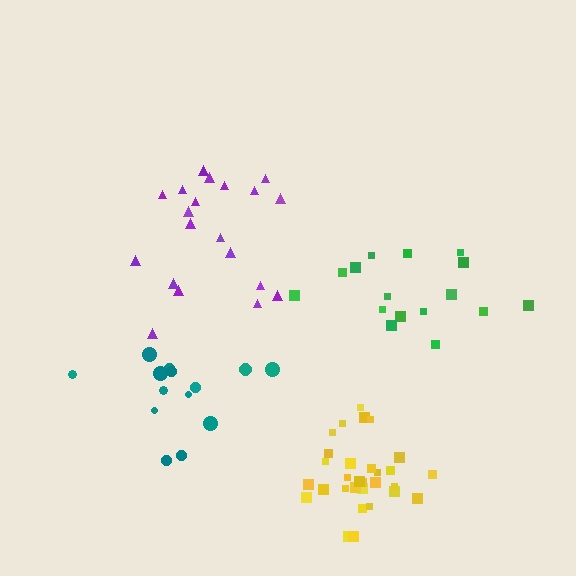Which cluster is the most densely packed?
Yellow.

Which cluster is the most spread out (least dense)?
Green.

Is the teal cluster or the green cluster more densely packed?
Teal.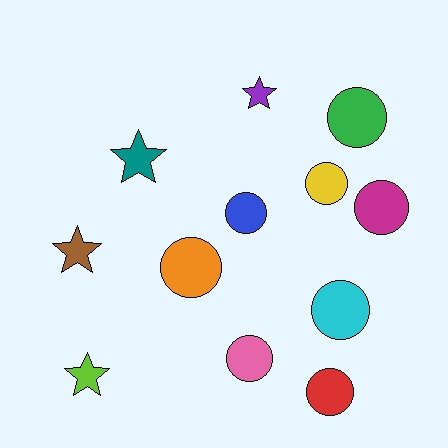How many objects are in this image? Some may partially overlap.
There are 12 objects.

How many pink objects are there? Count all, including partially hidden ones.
There is 1 pink object.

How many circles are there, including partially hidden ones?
There are 8 circles.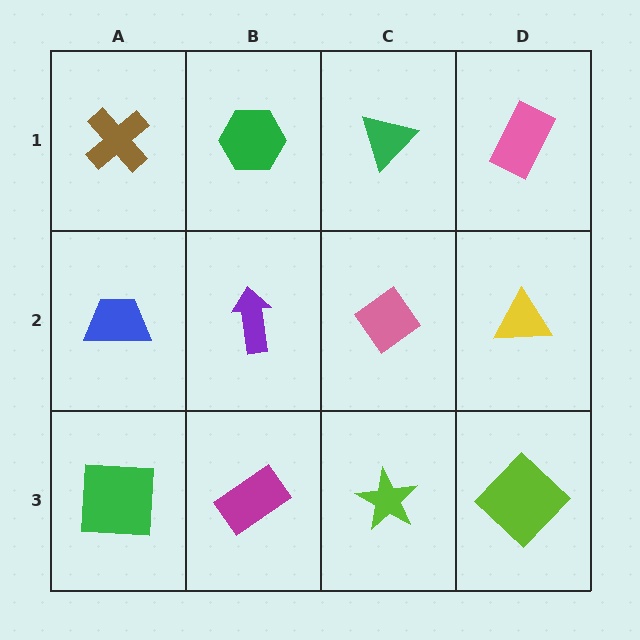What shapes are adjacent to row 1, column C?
A pink diamond (row 2, column C), a green hexagon (row 1, column B), a pink rectangle (row 1, column D).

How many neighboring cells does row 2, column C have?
4.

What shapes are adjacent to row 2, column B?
A green hexagon (row 1, column B), a magenta rectangle (row 3, column B), a blue trapezoid (row 2, column A), a pink diamond (row 2, column C).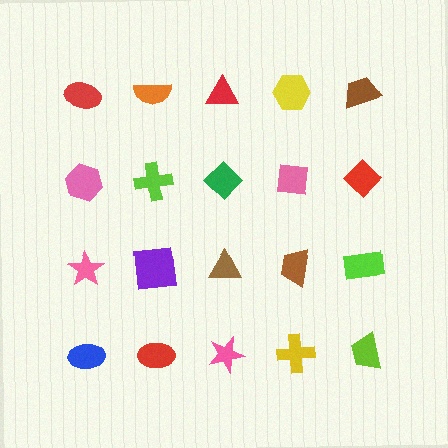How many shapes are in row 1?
5 shapes.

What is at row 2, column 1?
A pink hexagon.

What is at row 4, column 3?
A pink star.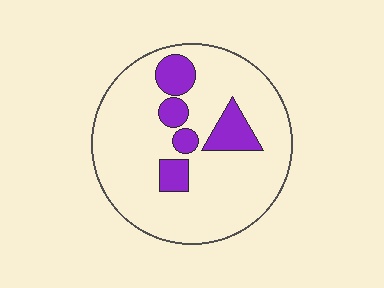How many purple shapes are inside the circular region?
5.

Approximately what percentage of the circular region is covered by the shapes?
Approximately 15%.